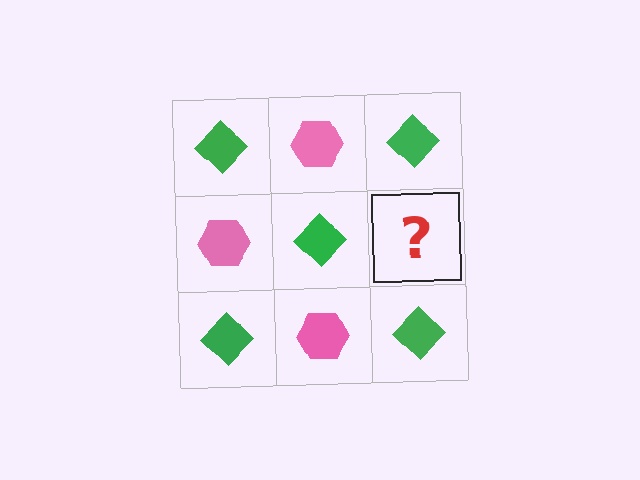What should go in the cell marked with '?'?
The missing cell should contain a pink hexagon.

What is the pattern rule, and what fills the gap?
The rule is that it alternates green diamond and pink hexagon in a checkerboard pattern. The gap should be filled with a pink hexagon.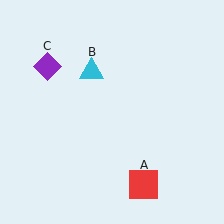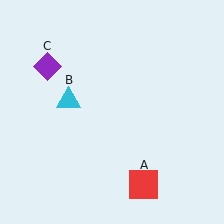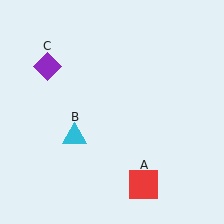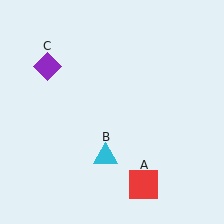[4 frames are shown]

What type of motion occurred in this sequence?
The cyan triangle (object B) rotated counterclockwise around the center of the scene.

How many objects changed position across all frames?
1 object changed position: cyan triangle (object B).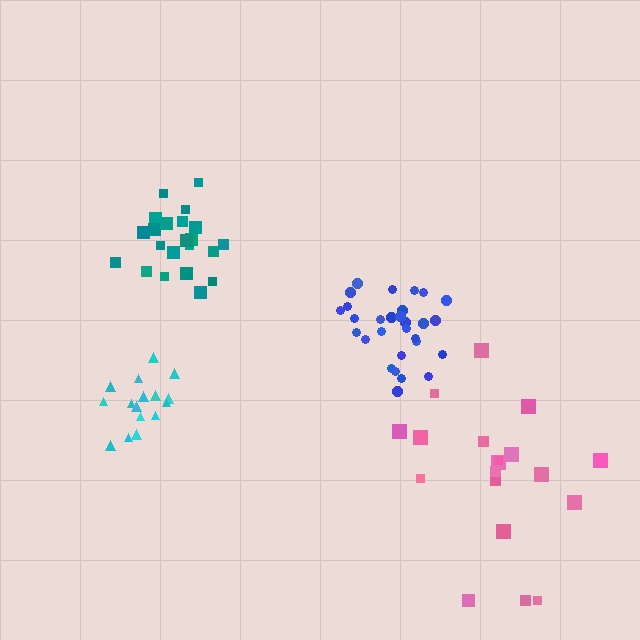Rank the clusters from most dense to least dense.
cyan, blue, teal, pink.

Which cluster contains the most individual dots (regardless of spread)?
Blue (29).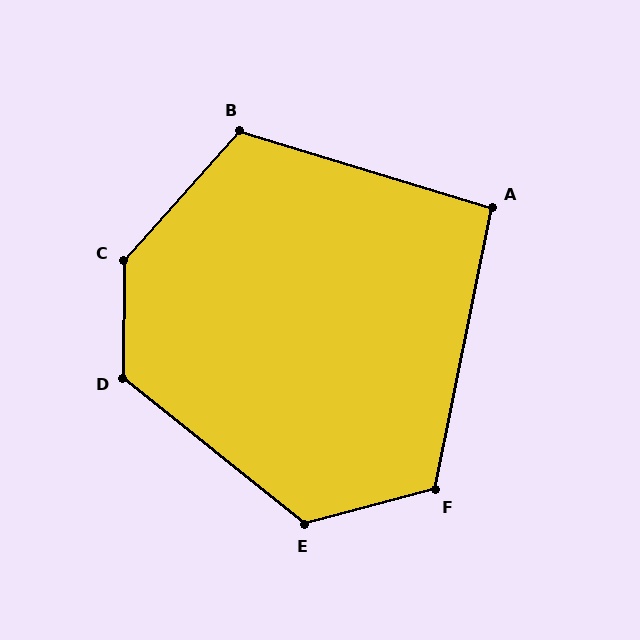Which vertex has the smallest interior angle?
A, at approximately 96 degrees.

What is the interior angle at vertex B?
Approximately 115 degrees (obtuse).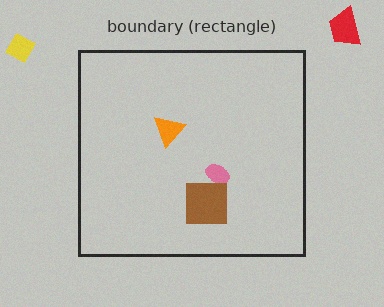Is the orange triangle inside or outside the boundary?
Inside.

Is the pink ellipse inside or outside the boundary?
Inside.